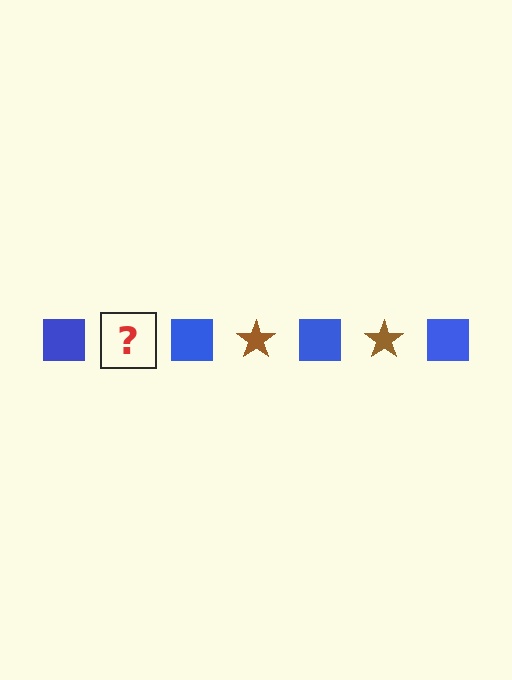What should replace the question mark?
The question mark should be replaced with a brown star.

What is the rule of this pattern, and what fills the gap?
The rule is that the pattern alternates between blue square and brown star. The gap should be filled with a brown star.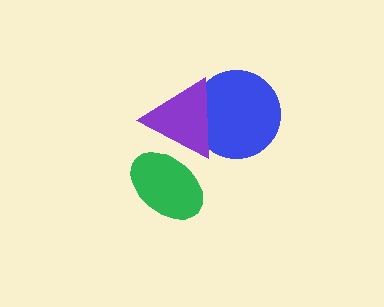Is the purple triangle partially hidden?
Yes, it is partially covered by another shape.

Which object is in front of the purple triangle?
The green ellipse is in front of the purple triangle.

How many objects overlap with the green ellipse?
1 object overlaps with the green ellipse.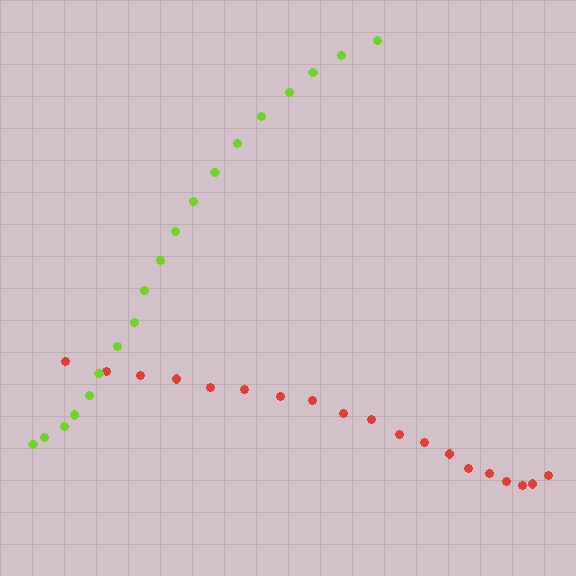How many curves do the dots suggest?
There are 2 distinct paths.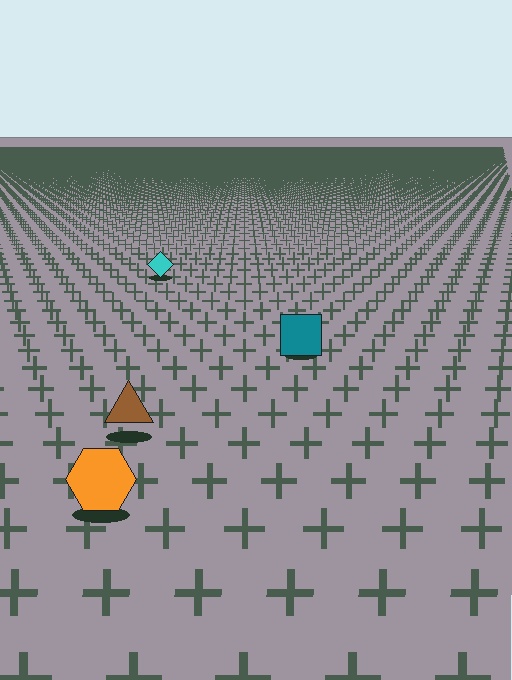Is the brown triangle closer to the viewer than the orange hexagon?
No. The orange hexagon is closer — you can tell from the texture gradient: the ground texture is coarser near it.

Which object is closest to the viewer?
The orange hexagon is closest. The texture marks near it are larger and more spread out.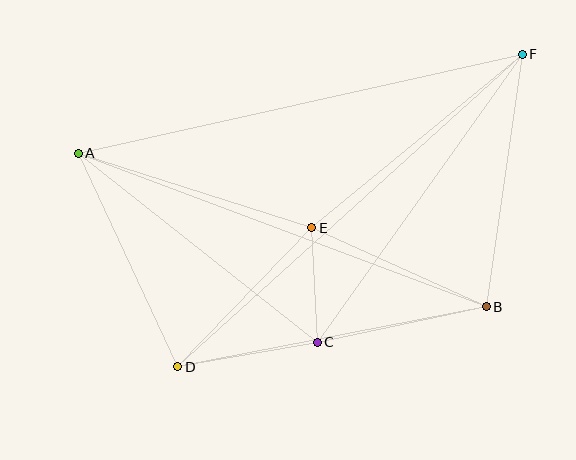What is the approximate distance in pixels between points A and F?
The distance between A and F is approximately 455 pixels.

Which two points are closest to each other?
Points C and E are closest to each other.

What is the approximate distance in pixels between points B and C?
The distance between B and C is approximately 173 pixels.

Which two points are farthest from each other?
Points D and F are farthest from each other.